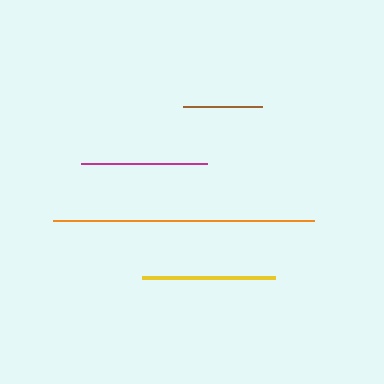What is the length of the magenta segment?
The magenta segment is approximately 127 pixels long.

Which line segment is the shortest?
The brown line is the shortest at approximately 78 pixels.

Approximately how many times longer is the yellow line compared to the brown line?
The yellow line is approximately 1.7 times the length of the brown line.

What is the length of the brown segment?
The brown segment is approximately 78 pixels long.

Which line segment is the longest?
The orange line is the longest at approximately 261 pixels.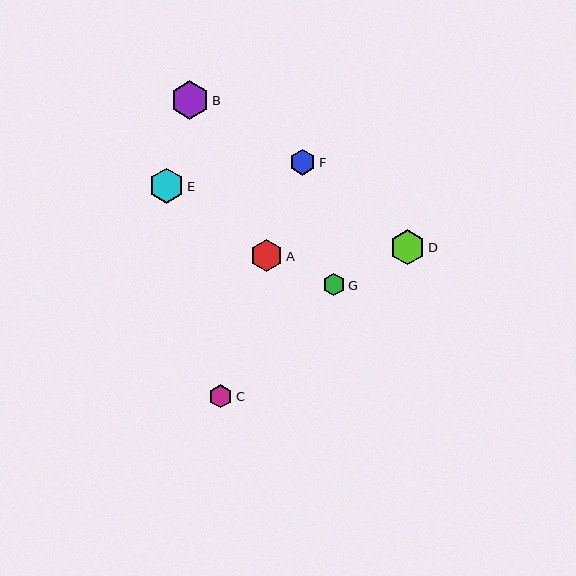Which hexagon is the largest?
Hexagon B is the largest with a size of approximately 39 pixels.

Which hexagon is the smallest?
Hexagon G is the smallest with a size of approximately 22 pixels.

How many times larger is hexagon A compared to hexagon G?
Hexagon A is approximately 1.4 times the size of hexagon G.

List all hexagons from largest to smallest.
From largest to smallest: B, D, E, A, F, C, G.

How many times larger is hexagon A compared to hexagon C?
Hexagon A is approximately 1.4 times the size of hexagon C.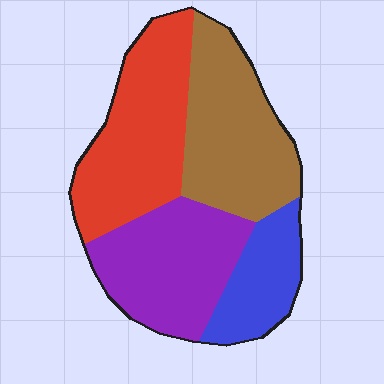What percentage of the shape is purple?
Purple takes up about one quarter (1/4) of the shape.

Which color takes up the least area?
Blue, at roughly 15%.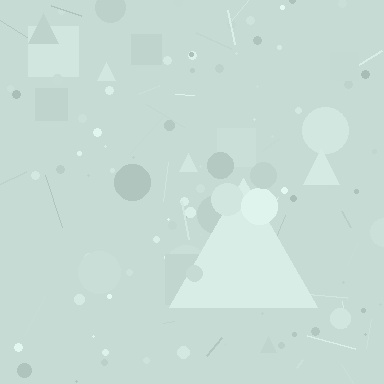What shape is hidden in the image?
A triangle is hidden in the image.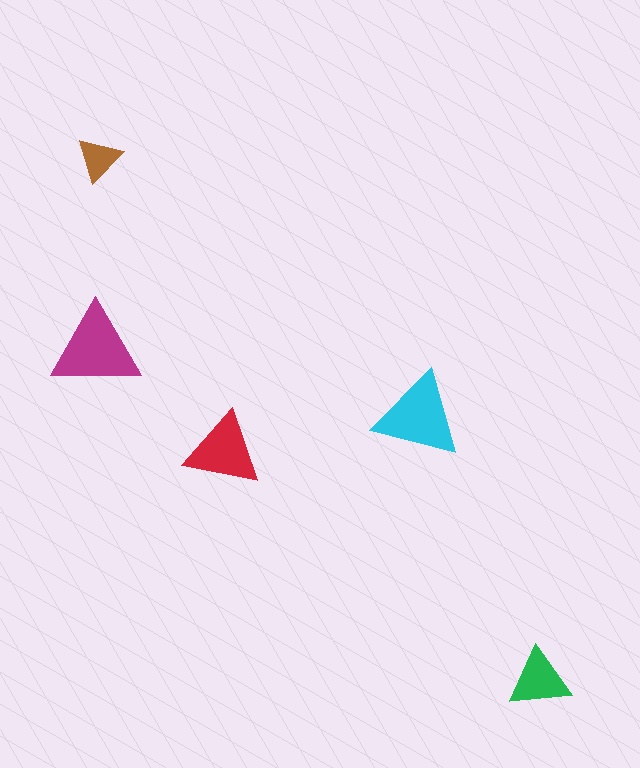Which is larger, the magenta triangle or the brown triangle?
The magenta one.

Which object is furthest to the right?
The green triangle is rightmost.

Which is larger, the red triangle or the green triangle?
The red one.